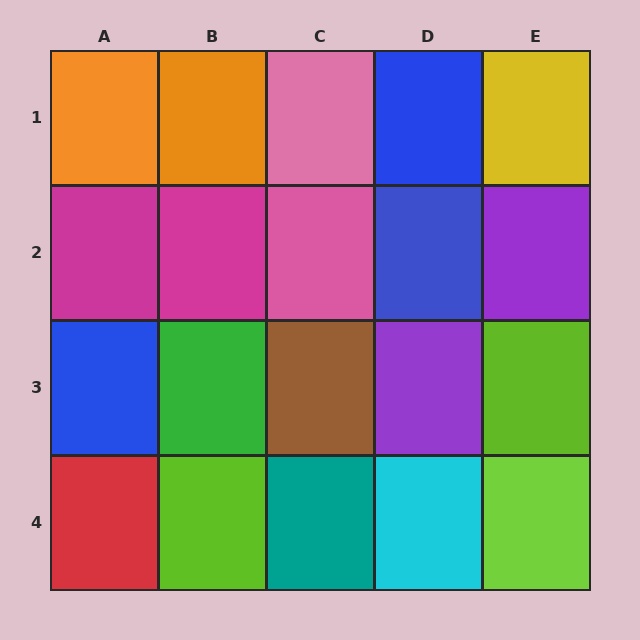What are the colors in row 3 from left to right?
Blue, green, brown, purple, lime.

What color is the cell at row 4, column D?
Cyan.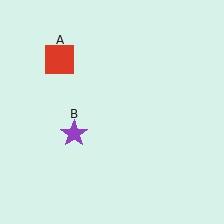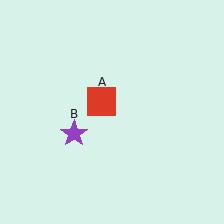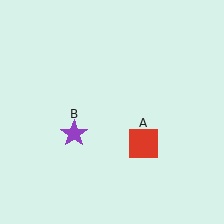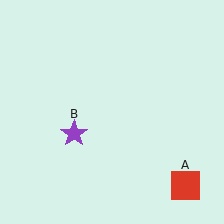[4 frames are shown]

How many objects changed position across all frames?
1 object changed position: red square (object A).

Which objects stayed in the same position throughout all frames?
Purple star (object B) remained stationary.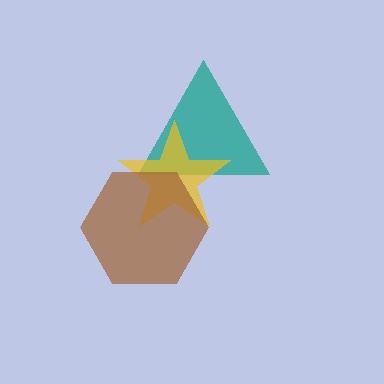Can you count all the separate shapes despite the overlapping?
Yes, there are 3 separate shapes.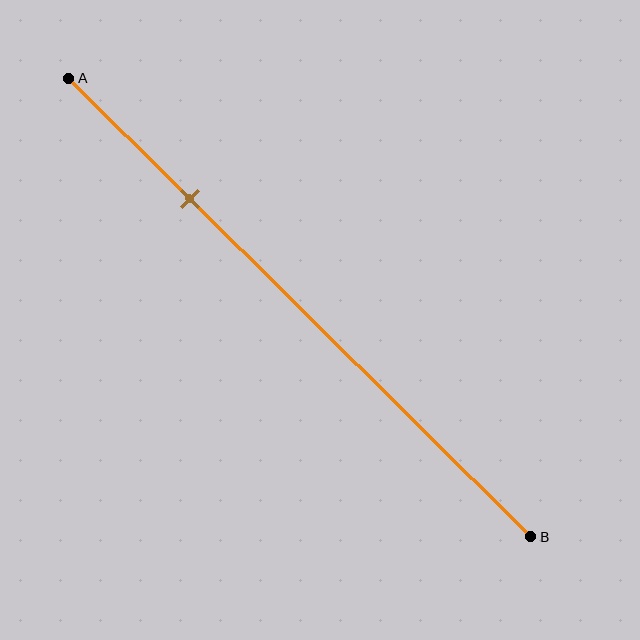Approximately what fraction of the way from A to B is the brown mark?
The brown mark is approximately 25% of the way from A to B.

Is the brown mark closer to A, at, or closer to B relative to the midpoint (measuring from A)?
The brown mark is closer to point A than the midpoint of segment AB.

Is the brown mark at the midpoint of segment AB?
No, the mark is at about 25% from A, not at the 50% midpoint.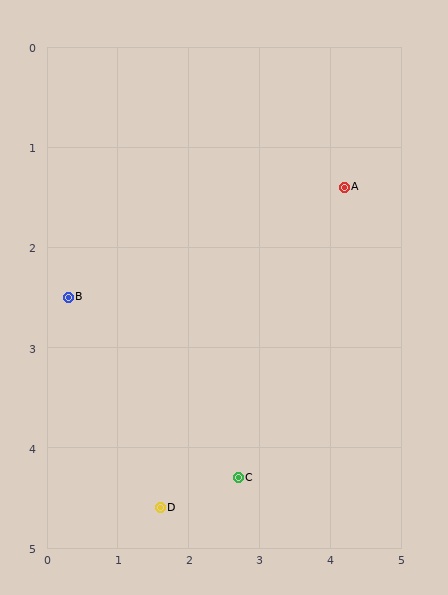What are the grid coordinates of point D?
Point D is at approximately (1.6, 4.6).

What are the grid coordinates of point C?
Point C is at approximately (2.7, 4.3).